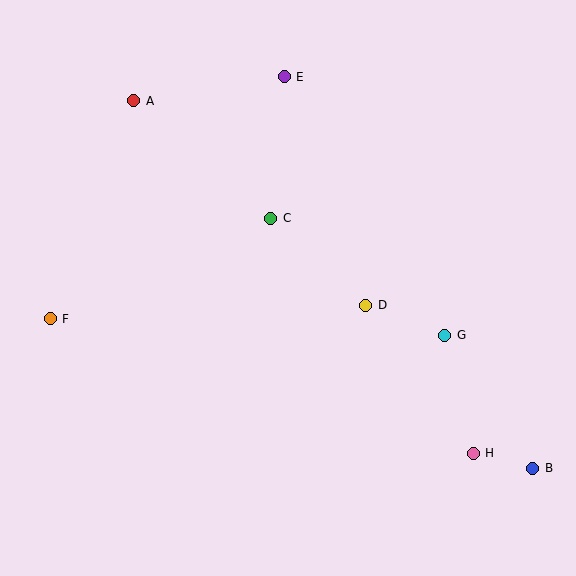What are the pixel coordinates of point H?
Point H is at (473, 453).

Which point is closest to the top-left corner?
Point A is closest to the top-left corner.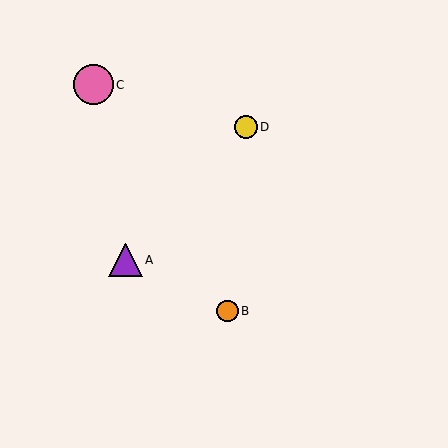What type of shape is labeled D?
Shape D is a yellow circle.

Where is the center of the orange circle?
The center of the orange circle is at (227, 311).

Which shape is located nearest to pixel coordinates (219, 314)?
The orange circle (labeled B) at (227, 311) is nearest to that location.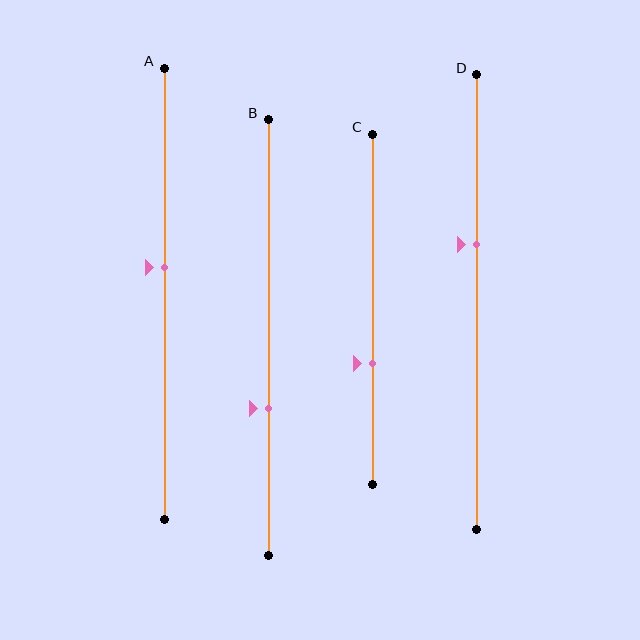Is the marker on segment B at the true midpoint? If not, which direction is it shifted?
No, the marker on segment B is shifted downward by about 16% of the segment length.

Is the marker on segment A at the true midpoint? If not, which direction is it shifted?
No, the marker on segment A is shifted upward by about 6% of the segment length.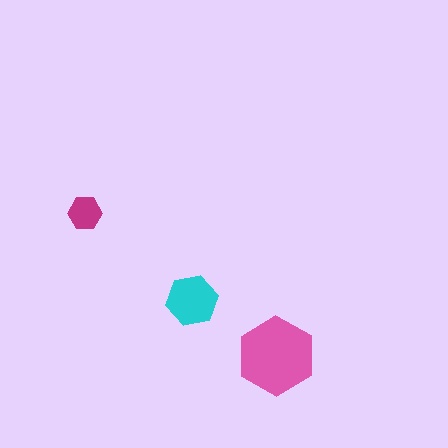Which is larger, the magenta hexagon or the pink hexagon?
The pink one.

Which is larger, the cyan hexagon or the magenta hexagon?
The cyan one.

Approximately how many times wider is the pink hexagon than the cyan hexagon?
About 1.5 times wider.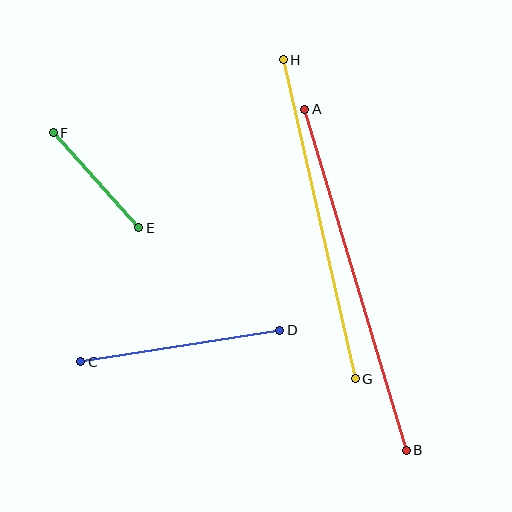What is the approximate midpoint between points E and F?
The midpoint is at approximately (96, 180) pixels.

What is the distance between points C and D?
The distance is approximately 201 pixels.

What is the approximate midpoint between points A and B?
The midpoint is at approximately (355, 280) pixels.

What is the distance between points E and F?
The distance is approximately 128 pixels.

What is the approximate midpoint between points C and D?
The midpoint is at approximately (180, 346) pixels.